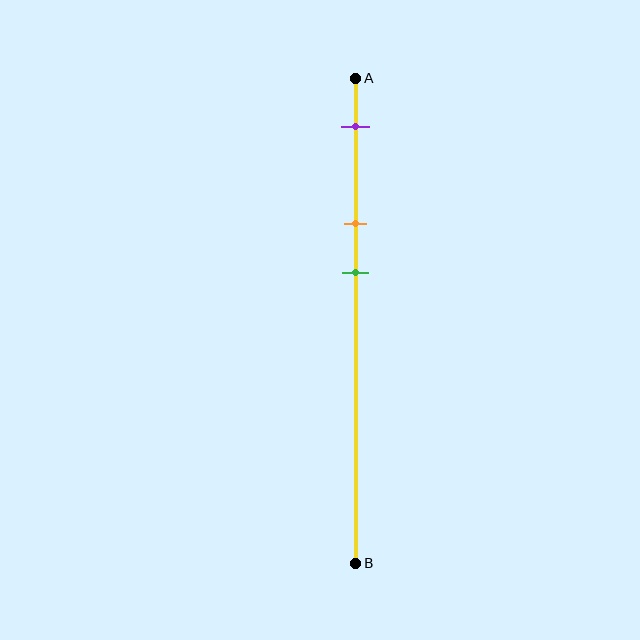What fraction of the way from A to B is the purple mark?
The purple mark is approximately 10% (0.1) of the way from A to B.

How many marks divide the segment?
There are 3 marks dividing the segment.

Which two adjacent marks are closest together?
The orange and green marks are the closest adjacent pair.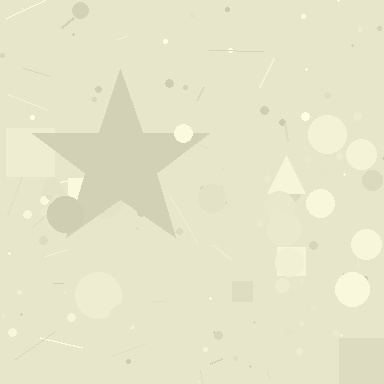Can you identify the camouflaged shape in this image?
The camouflaged shape is a star.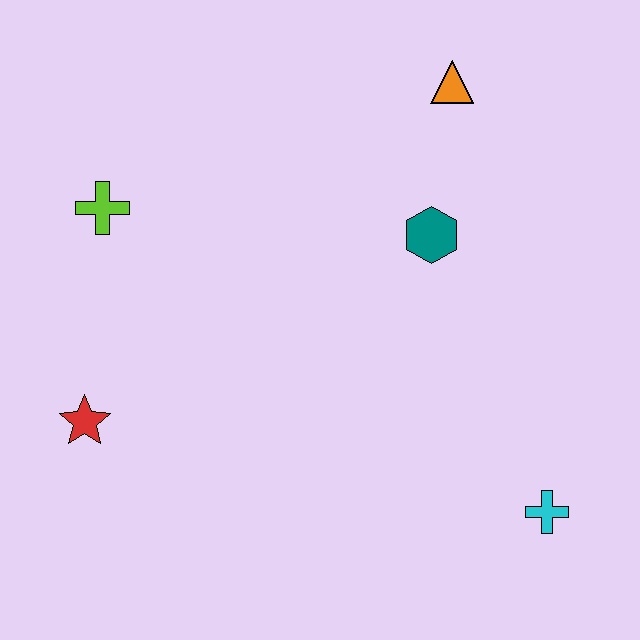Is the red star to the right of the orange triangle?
No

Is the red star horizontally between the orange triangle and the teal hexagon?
No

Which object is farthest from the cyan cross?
The lime cross is farthest from the cyan cross.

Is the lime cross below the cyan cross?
No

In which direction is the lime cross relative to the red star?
The lime cross is above the red star.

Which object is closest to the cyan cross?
The teal hexagon is closest to the cyan cross.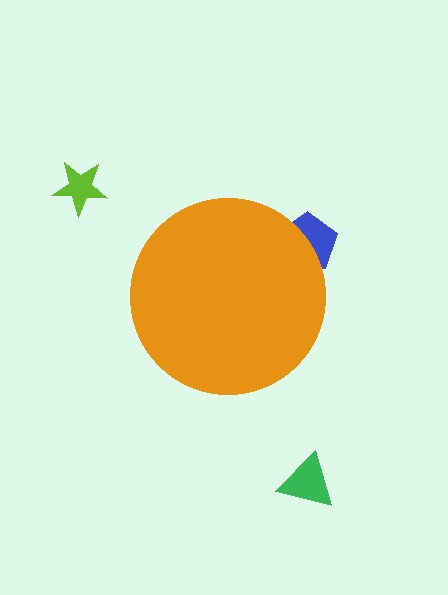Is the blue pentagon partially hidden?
Yes, the blue pentagon is partially hidden behind the orange circle.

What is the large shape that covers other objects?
An orange circle.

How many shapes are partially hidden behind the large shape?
1 shape is partially hidden.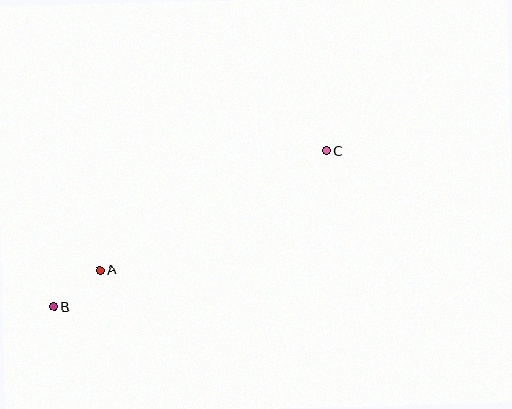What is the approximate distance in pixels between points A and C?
The distance between A and C is approximately 255 pixels.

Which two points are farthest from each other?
Points B and C are farthest from each other.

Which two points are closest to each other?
Points A and B are closest to each other.